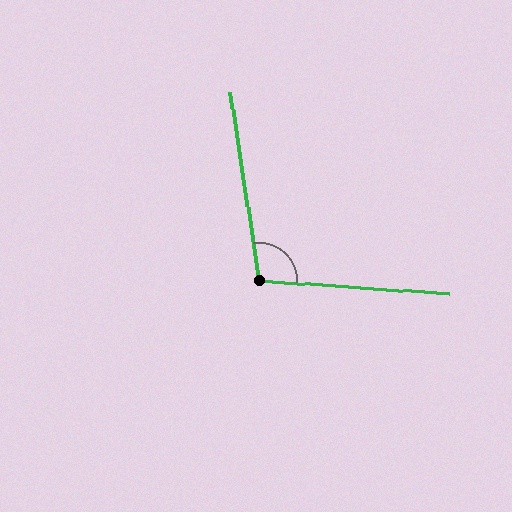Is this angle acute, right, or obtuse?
It is obtuse.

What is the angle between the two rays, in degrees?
Approximately 103 degrees.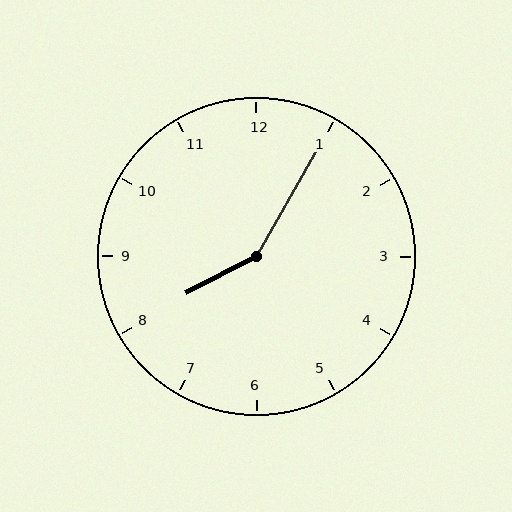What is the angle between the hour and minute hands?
Approximately 148 degrees.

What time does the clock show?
8:05.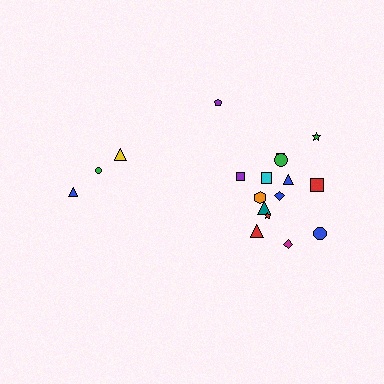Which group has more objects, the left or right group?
The right group.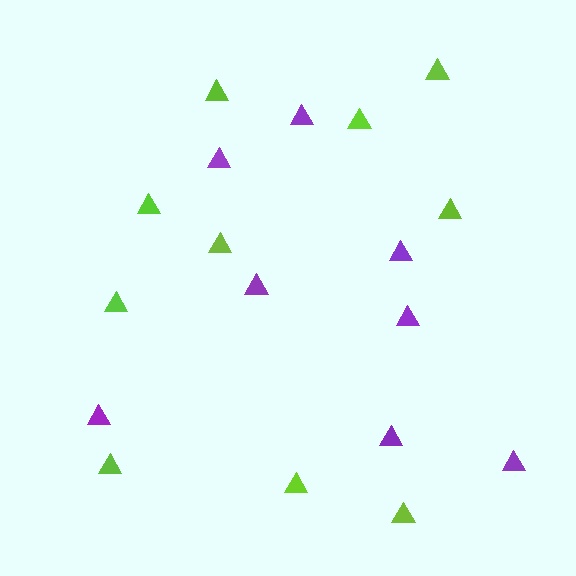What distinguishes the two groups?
There are 2 groups: one group of purple triangles (8) and one group of lime triangles (10).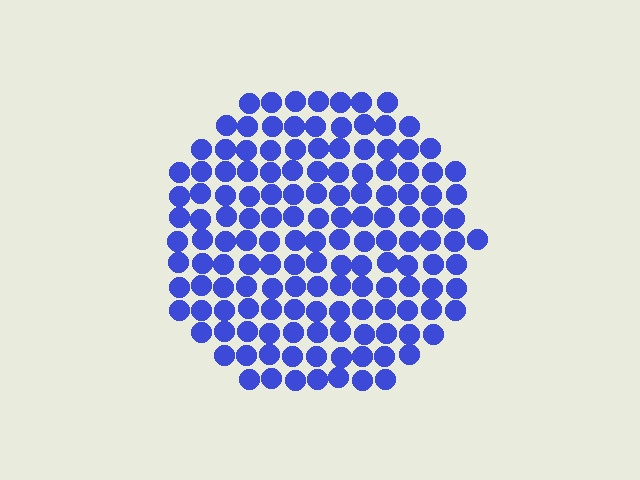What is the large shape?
The large shape is a circle.